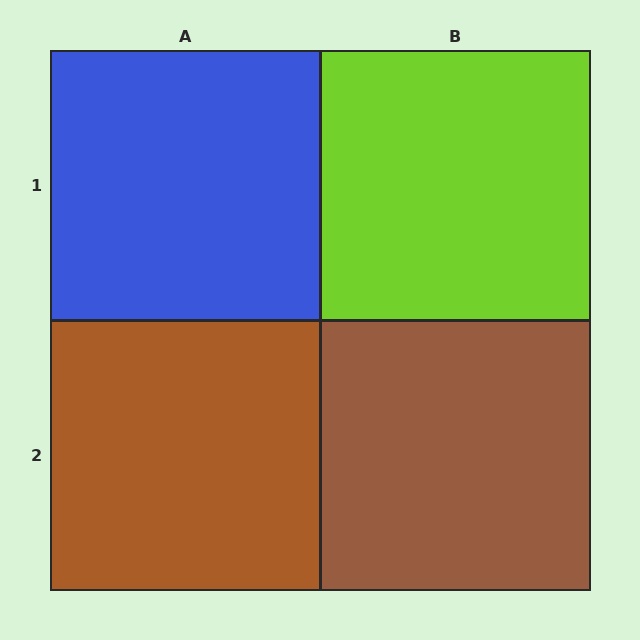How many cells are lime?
1 cell is lime.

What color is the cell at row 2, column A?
Brown.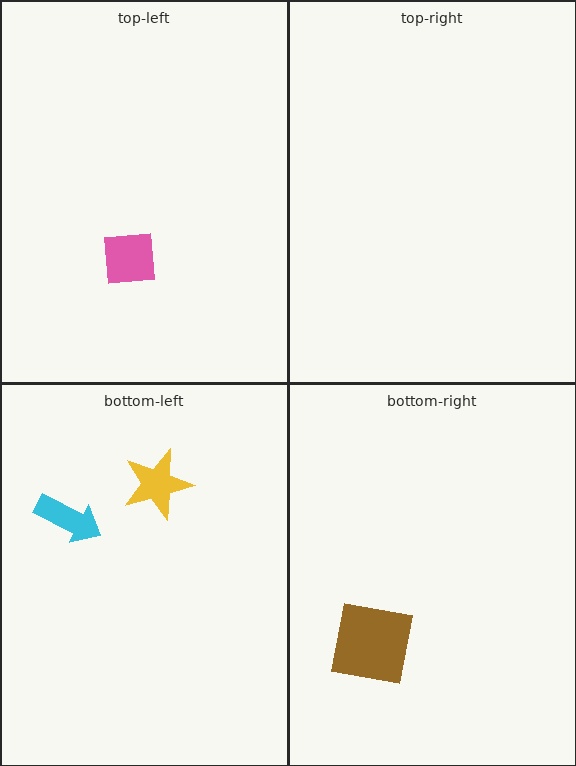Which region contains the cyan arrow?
The bottom-left region.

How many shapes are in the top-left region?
1.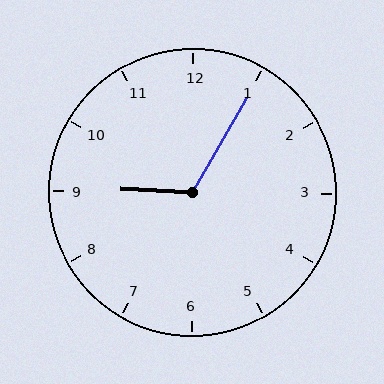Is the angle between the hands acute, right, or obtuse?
It is obtuse.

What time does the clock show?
9:05.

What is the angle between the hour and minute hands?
Approximately 118 degrees.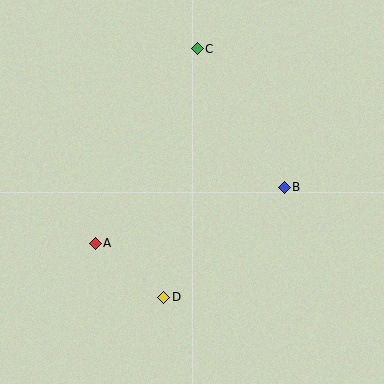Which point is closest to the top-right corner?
Point C is closest to the top-right corner.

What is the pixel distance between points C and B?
The distance between C and B is 163 pixels.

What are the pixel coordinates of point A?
Point A is at (95, 243).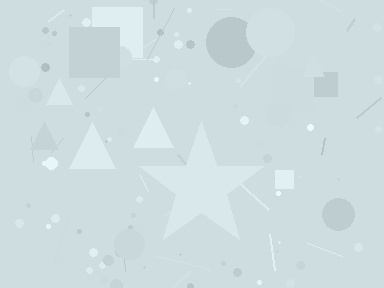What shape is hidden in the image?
A star is hidden in the image.